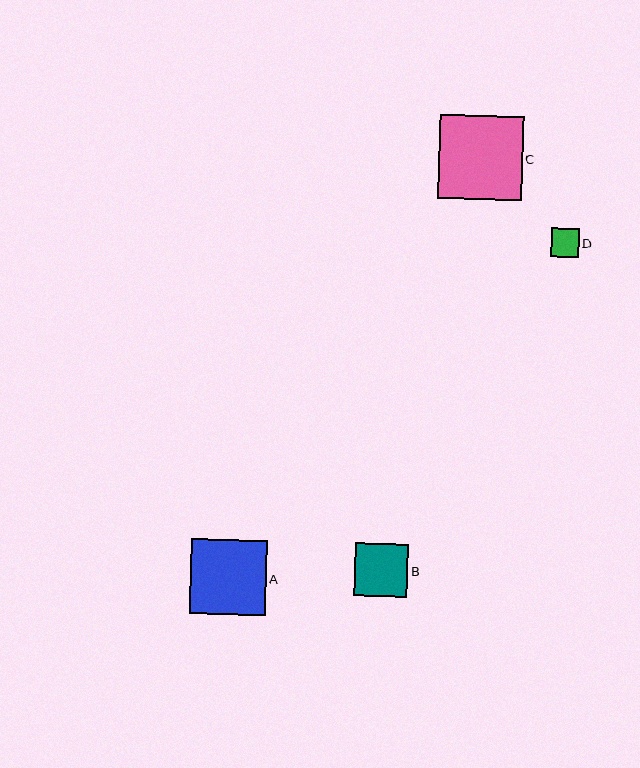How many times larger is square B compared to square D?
Square B is approximately 1.9 times the size of square D.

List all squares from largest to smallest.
From largest to smallest: C, A, B, D.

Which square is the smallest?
Square D is the smallest with a size of approximately 28 pixels.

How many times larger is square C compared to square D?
Square C is approximately 3.0 times the size of square D.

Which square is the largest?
Square C is the largest with a size of approximately 84 pixels.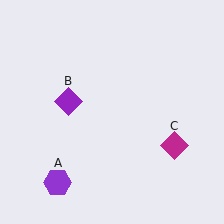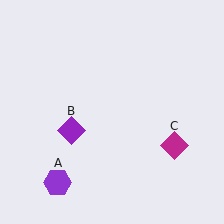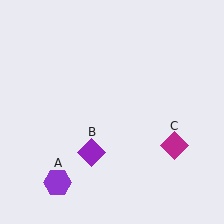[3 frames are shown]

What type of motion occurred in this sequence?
The purple diamond (object B) rotated counterclockwise around the center of the scene.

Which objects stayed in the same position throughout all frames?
Purple hexagon (object A) and magenta diamond (object C) remained stationary.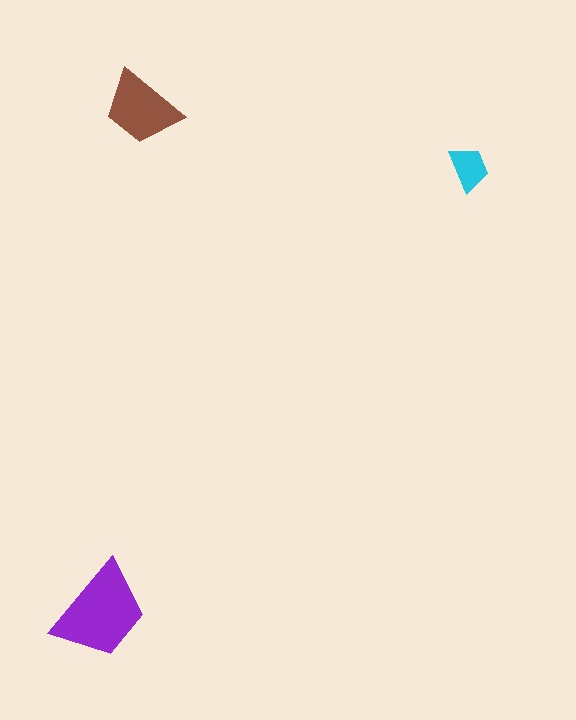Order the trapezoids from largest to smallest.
the purple one, the brown one, the cyan one.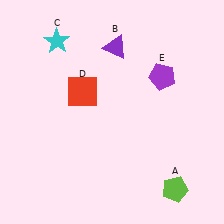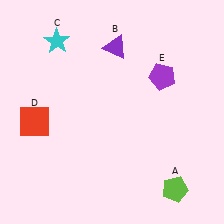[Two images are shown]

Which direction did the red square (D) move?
The red square (D) moved left.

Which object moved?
The red square (D) moved left.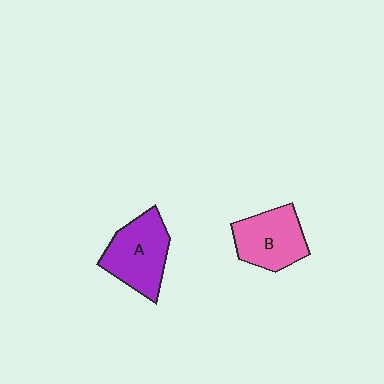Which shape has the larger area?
Shape A (purple).